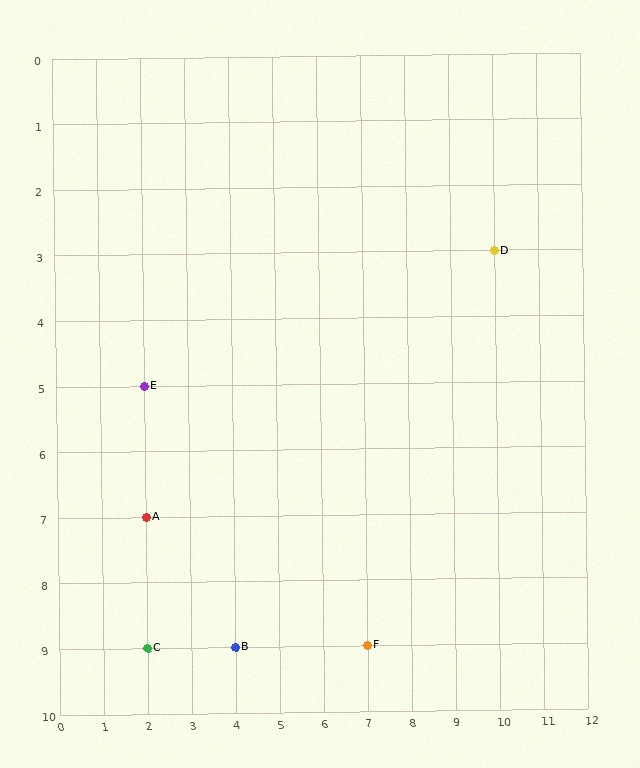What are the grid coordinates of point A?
Point A is at grid coordinates (2, 7).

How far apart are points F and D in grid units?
Points F and D are 3 columns and 6 rows apart (about 6.7 grid units diagonally).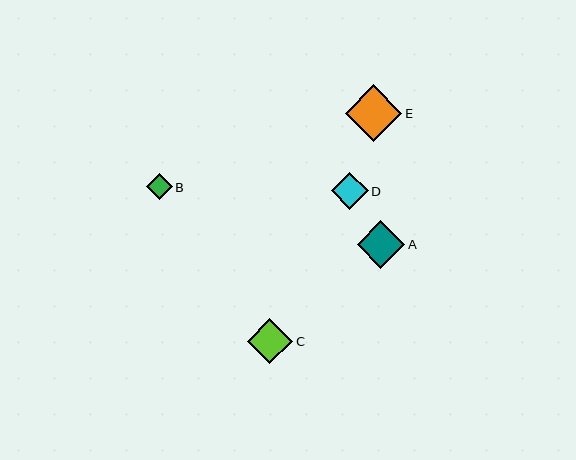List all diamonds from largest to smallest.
From largest to smallest: E, A, C, D, B.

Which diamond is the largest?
Diamond E is the largest with a size of approximately 56 pixels.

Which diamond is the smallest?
Diamond B is the smallest with a size of approximately 26 pixels.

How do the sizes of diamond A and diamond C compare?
Diamond A and diamond C are approximately the same size.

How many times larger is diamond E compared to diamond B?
Diamond E is approximately 2.2 times the size of diamond B.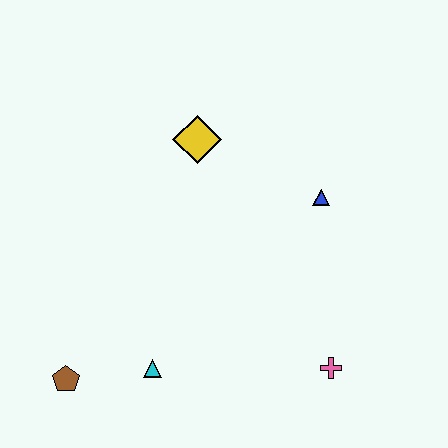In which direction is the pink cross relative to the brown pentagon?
The pink cross is to the right of the brown pentagon.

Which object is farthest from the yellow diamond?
The brown pentagon is farthest from the yellow diamond.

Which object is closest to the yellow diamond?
The blue triangle is closest to the yellow diamond.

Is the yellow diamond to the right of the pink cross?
No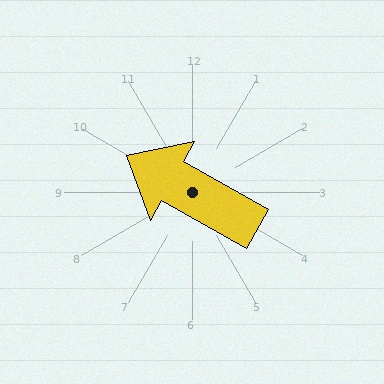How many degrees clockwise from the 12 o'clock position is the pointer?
Approximately 299 degrees.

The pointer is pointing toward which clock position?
Roughly 10 o'clock.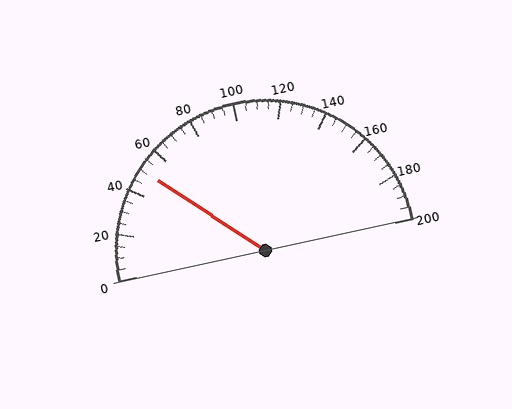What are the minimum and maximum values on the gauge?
The gauge ranges from 0 to 200.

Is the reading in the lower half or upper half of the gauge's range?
The reading is in the lower half of the range (0 to 200).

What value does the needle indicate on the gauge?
The needle indicates approximately 50.